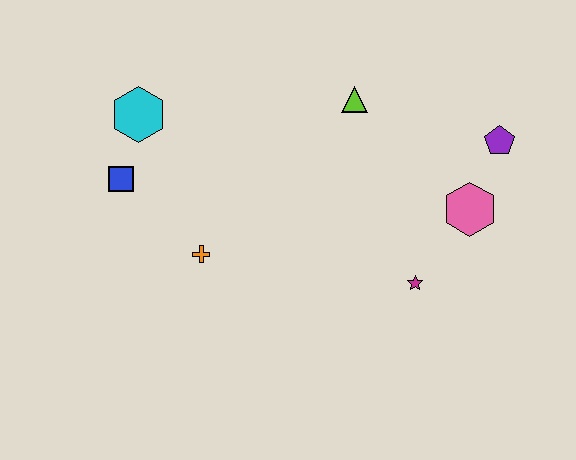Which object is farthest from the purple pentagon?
The blue square is farthest from the purple pentagon.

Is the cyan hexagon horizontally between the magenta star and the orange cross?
No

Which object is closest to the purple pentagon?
The pink hexagon is closest to the purple pentagon.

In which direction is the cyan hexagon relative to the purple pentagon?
The cyan hexagon is to the left of the purple pentagon.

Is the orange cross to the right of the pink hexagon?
No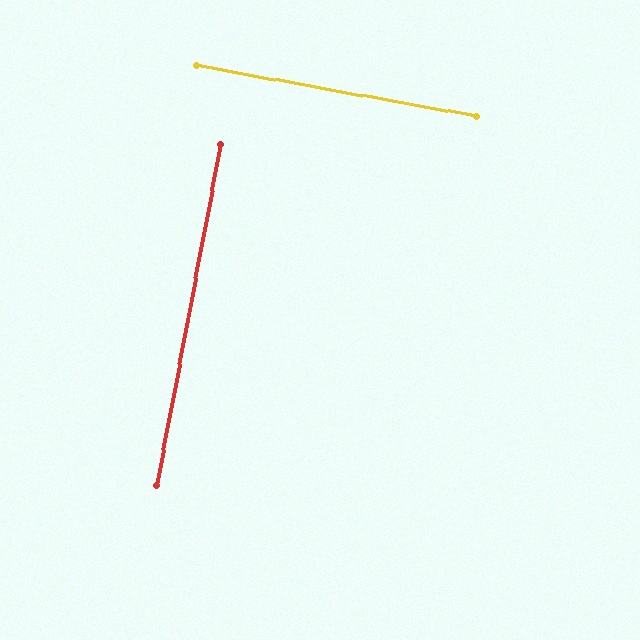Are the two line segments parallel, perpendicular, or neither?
Perpendicular — they meet at approximately 90°.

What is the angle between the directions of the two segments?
Approximately 90 degrees.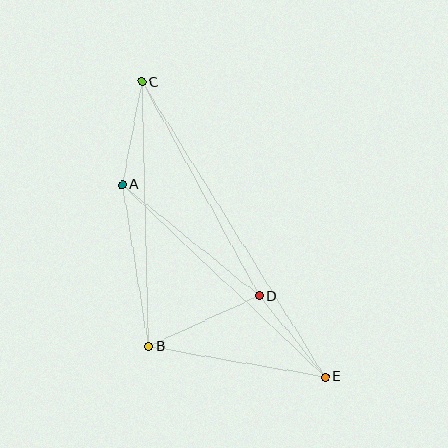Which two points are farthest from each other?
Points C and E are farthest from each other.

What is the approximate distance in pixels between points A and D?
The distance between A and D is approximately 176 pixels.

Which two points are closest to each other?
Points D and E are closest to each other.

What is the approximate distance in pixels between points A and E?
The distance between A and E is approximately 280 pixels.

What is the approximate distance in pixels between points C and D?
The distance between C and D is approximately 244 pixels.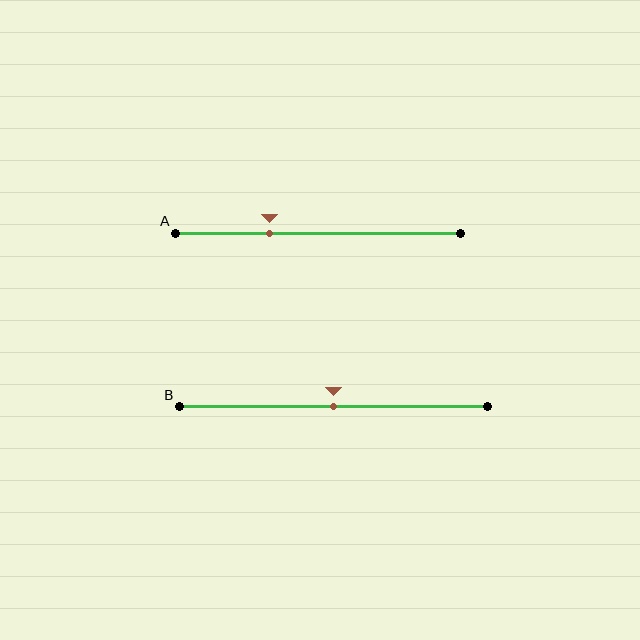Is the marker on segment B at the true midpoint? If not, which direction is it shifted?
Yes, the marker on segment B is at the true midpoint.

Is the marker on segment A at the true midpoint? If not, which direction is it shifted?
No, the marker on segment A is shifted to the left by about 17% of the segment length.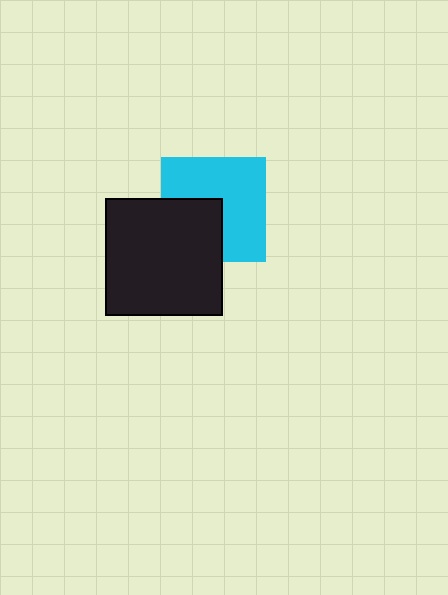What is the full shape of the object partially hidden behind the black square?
The partially hidden object is a cyan square.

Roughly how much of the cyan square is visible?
About half of it is visible (roughly 63%).